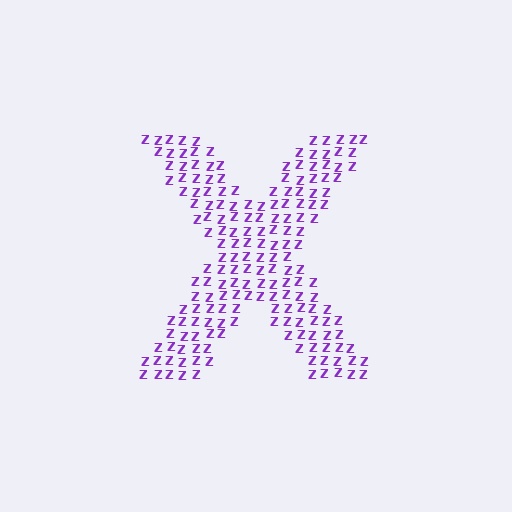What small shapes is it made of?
It is made of small letter Z's.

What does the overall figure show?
The overall figure shows the letter X.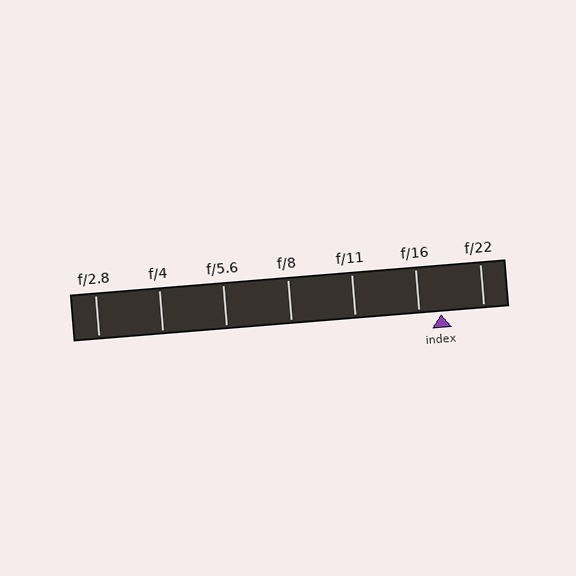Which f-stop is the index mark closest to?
The index mark is closest to f/16.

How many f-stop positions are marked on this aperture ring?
There are 7 f-stop positions marked.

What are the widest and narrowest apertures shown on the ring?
The widest aperture shown is f/2.8 and the narrowest is f/22.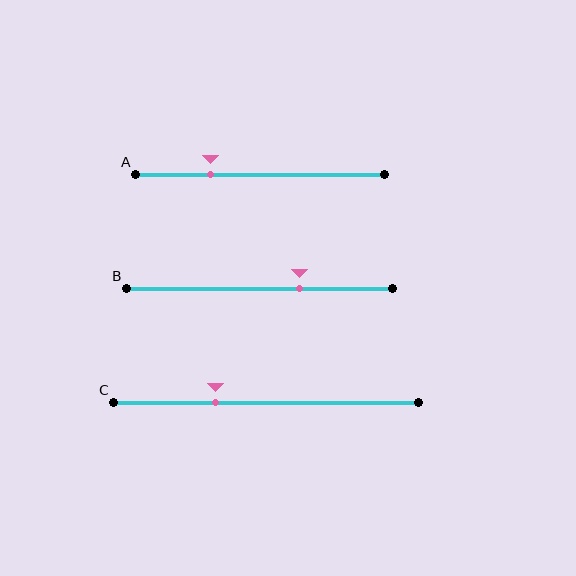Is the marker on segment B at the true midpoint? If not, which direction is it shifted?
No, the marker on segment B is shifted to the right by about 15% of the segment length.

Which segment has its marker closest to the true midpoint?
Segment B has its marker closest to the true midpoint.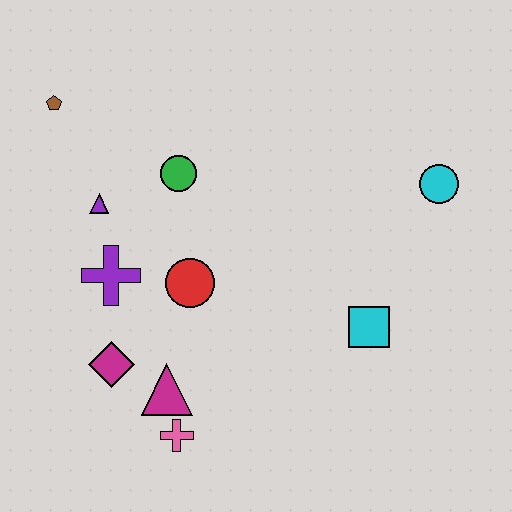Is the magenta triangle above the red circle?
No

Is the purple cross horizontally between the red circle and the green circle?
No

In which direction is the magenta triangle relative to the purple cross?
The magenta triangle is below the purple cross.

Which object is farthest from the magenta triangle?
The cyan circle is farthest from the magenta triangle.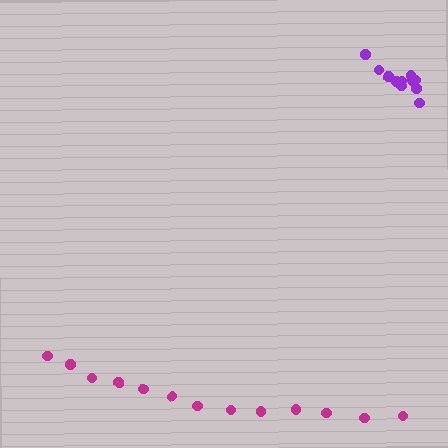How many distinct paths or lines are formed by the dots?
There are 2 distinct paths.